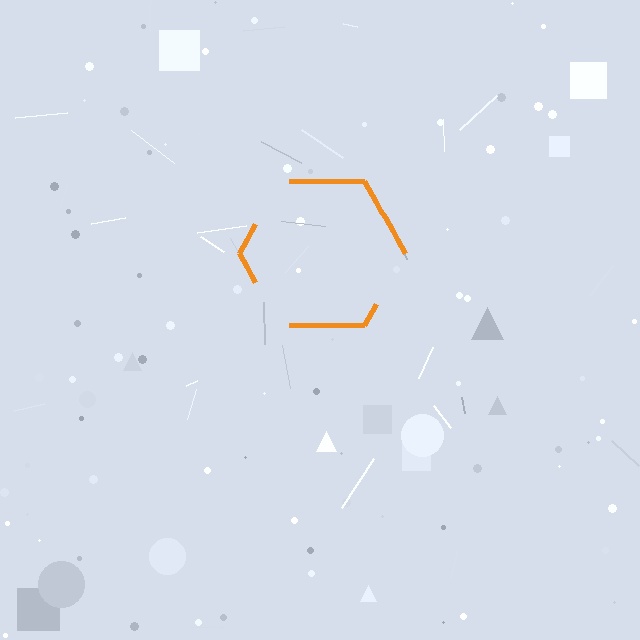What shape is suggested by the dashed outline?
The dashed outline suggests a hexagon.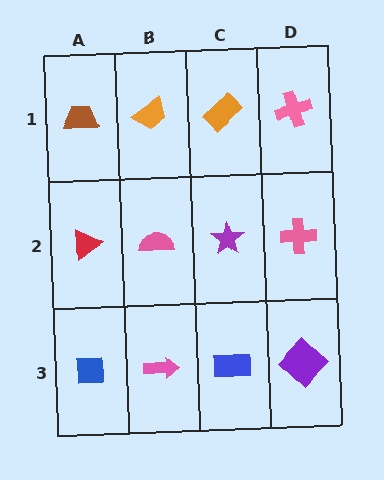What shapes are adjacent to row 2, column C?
An orange rectangle (row 1, column C), a blue rectangle (row 3, column C), a pink semicircle (row 2, column B), a pink cross (row 2, column D).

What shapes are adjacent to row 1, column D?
A pink cross (row 2, column D), an orange rectangle (row 1, column C).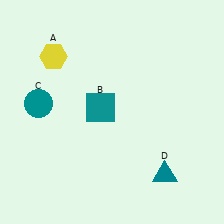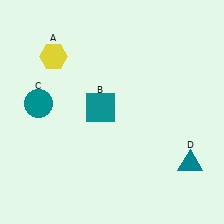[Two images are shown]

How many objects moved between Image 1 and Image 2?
1 object moved between the two images.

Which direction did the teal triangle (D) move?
The teal triangle (D) moved right.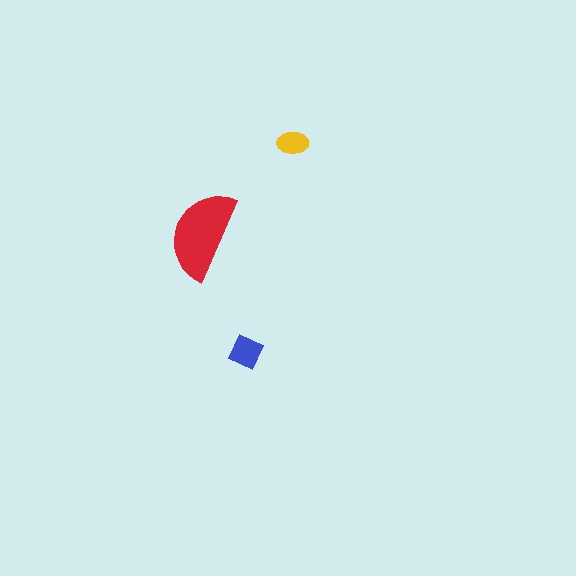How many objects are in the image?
There are 3 objects in the image.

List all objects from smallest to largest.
The yellow ellipse, the blue diamond, the red semicircle.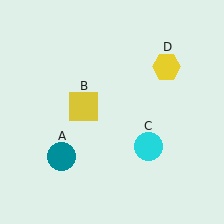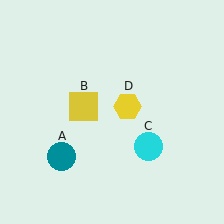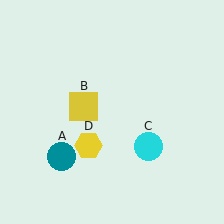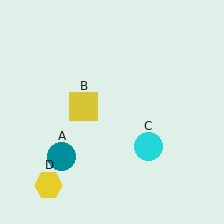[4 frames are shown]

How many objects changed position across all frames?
1 object changed position: yellow hexagon (object D).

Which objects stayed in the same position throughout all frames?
Teal circle (object A) and yellow square (object B) and cyan circle (object C) remained stationary.